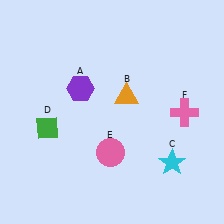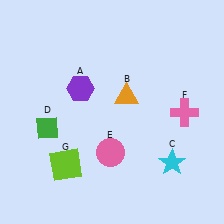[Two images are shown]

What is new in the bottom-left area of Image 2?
A lime square (G) was added in the bottom-left area of Image 2.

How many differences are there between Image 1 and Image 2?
There is 1 difference between the two images.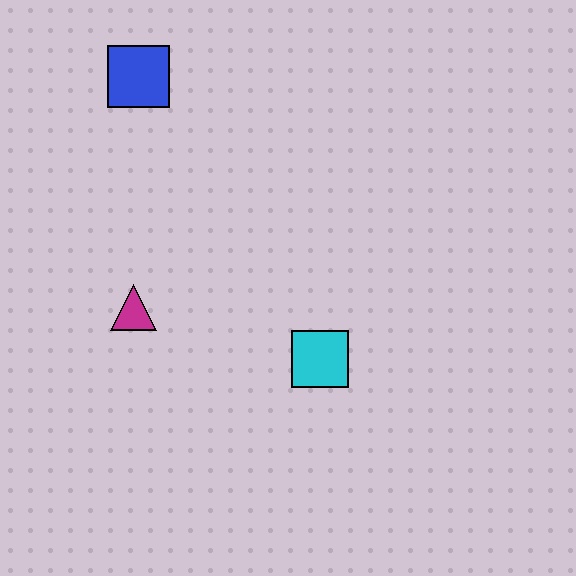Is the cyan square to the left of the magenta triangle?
No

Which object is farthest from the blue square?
The cyan square is farthest from the blue square.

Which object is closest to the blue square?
The magenta triangle is closest to the blue square.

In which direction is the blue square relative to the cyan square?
The blue square is above the cyan square.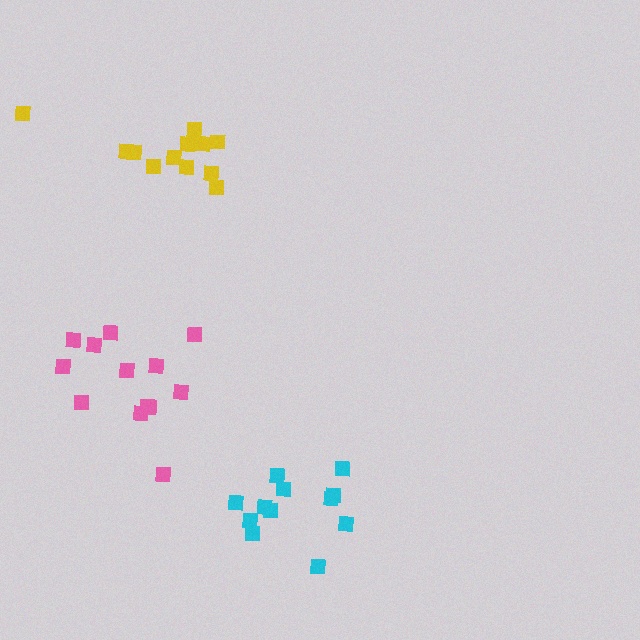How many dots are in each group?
Group 1: 13 dots, Group 2: 12 dots, Group 3: 13 dots (38 total).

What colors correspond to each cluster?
The clusters are colored: pink, cyan, yellow.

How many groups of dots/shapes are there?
There are 3 groups.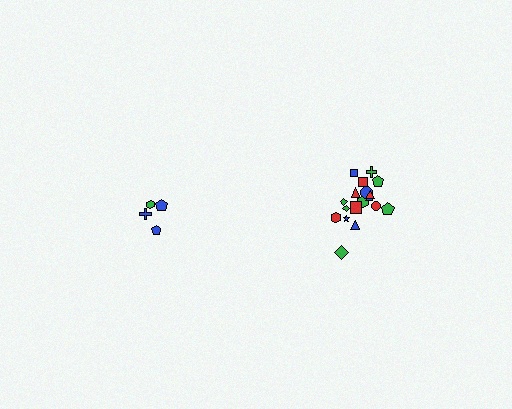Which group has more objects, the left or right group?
The right group.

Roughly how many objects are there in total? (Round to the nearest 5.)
Roughly 20 objects in total.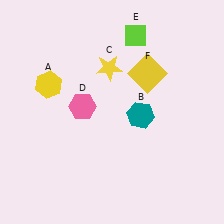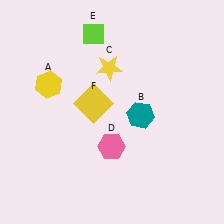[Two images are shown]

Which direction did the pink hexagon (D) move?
The pink hexagon (D) moved down.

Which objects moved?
The objects that moved are: the pink hexagon (D), the lime diamond (E), the yellow square (F).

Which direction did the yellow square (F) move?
The yellow square (F) moved left.